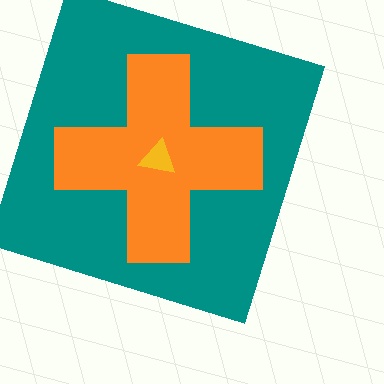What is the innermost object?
The yellow triangle.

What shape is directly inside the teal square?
The orange cross.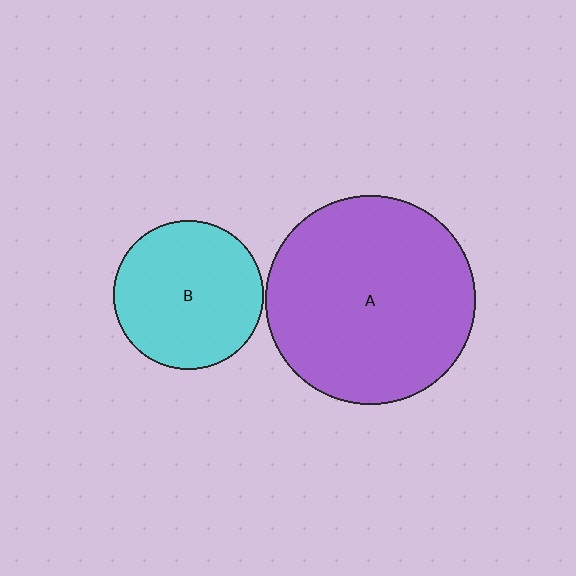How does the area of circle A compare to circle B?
Approximately 2.0 times.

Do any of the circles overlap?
No, none of the circles overlap.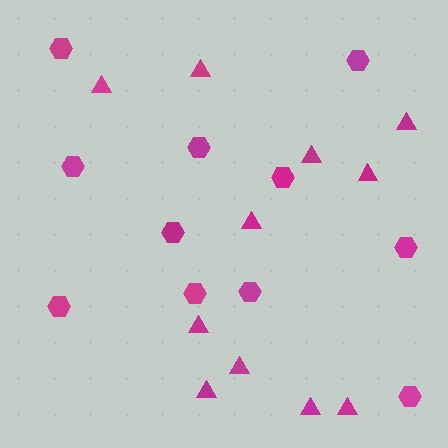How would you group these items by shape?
There are 2 groups: one group of hexagons (11) and one group of triangles (11).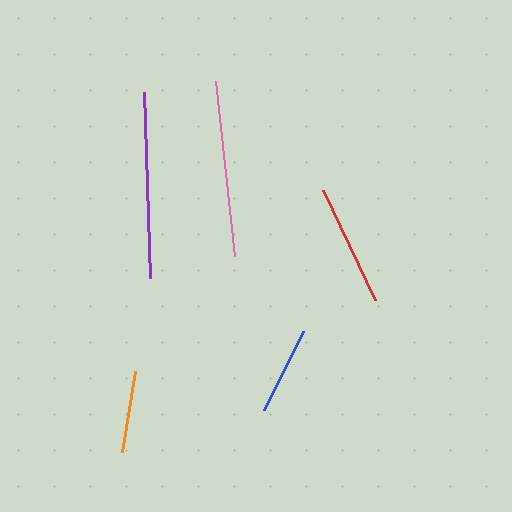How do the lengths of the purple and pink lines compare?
The purple and pink lines are approximately the same length.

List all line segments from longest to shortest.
From longest to shortest: purple, pink, red, blue, orange.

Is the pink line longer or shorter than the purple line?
The purple line is longer than the pink line.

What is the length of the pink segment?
The pink segment is approximately 175 pixels long.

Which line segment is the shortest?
The orange line is the shortest at approximately 83 pixels.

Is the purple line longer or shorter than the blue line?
The purple line is longer than the blue line.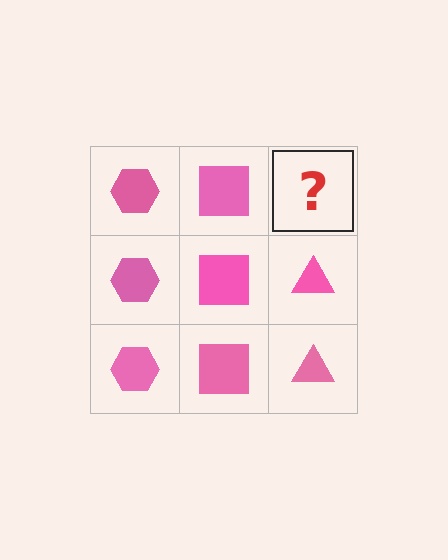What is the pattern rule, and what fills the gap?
The rule is that each column has a consistent shape. The gap should be filled with a pink triangle.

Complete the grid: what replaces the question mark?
The question mark should be replaced with a pink triangle.